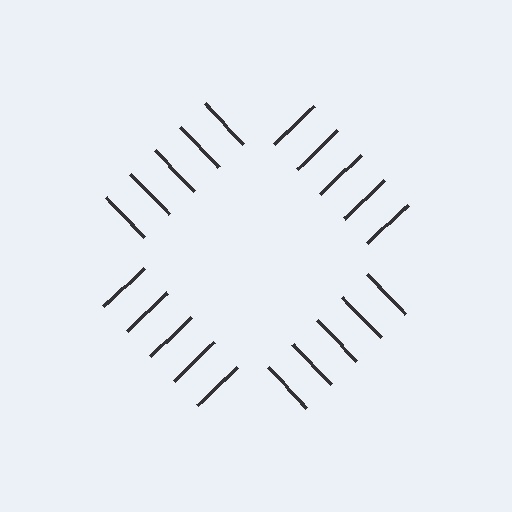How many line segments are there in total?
20 — 5 along each of the 4 edges.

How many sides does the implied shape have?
4 sides — the line-ends trace a square.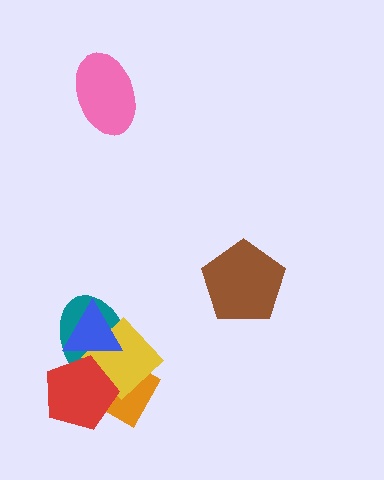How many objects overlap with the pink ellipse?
0 objects overlap with the pink ellipse.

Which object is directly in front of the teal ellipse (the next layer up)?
The yellow diamond is directly in front of the teal ellipse.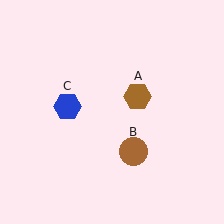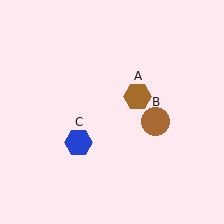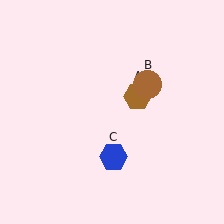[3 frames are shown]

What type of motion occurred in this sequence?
The brown circle (object B), blue hexagon (object C) rotated counterclockwise around the center of the scene.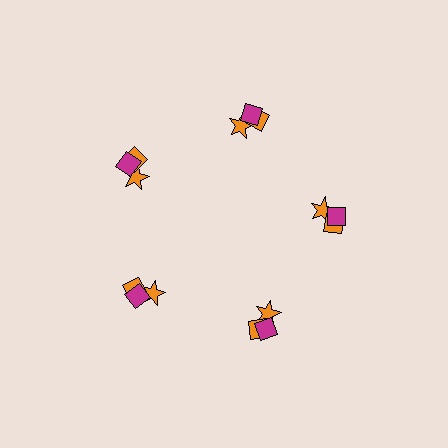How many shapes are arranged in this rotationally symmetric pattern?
There are 15 shapes, arranged in 5 groups of 3.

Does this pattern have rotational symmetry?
Yes, this pattern has 5-fold rotational symmetry. It looks the same after rotating 72 degrees around the center.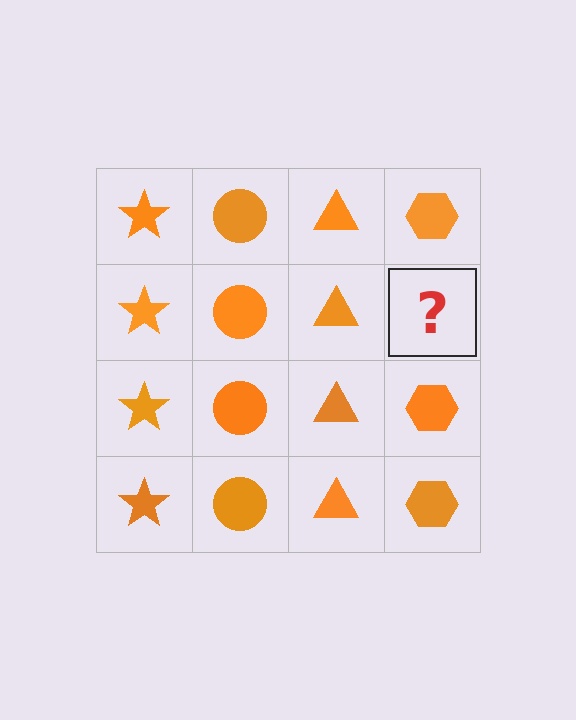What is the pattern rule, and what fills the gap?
The rule is that each column has a consistent shape. The gap should be filled with an orange hexagon.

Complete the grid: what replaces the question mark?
The question mark should be replaced with an orange hexagon.